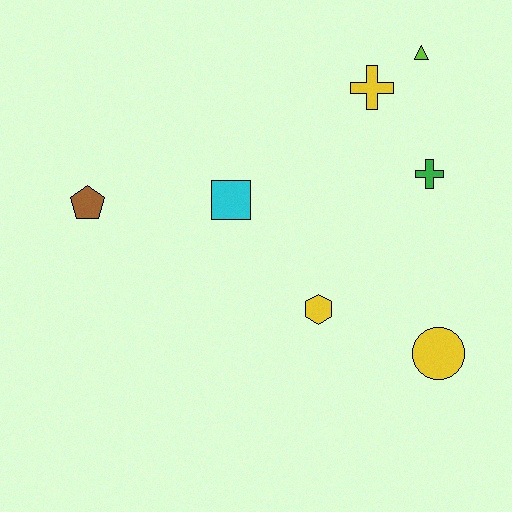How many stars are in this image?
There are no stars.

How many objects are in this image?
There are 7 objects.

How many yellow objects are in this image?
There are 3 yellow objects.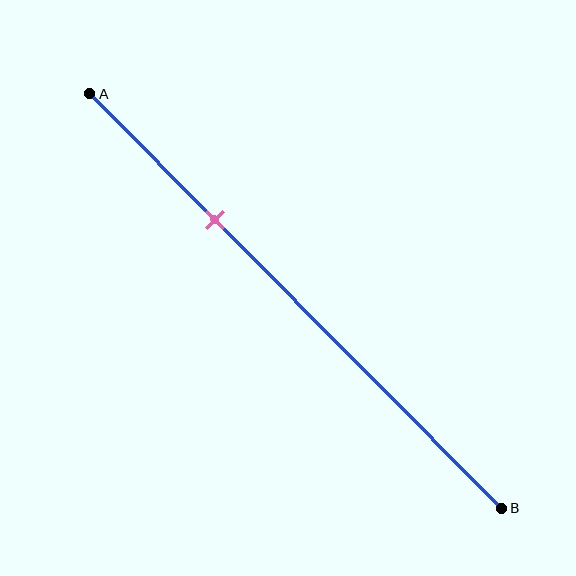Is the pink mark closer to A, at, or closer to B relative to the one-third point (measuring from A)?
The pink mark is approximately at the one-third point of segment AB.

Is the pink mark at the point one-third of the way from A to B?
Yes, the mark is approximately at the one-third point.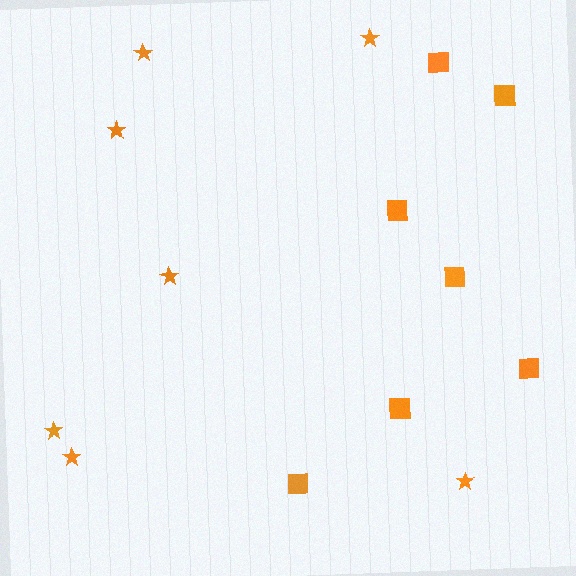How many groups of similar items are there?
There are 2 groups: one group of squares (7) and one group of stars (7).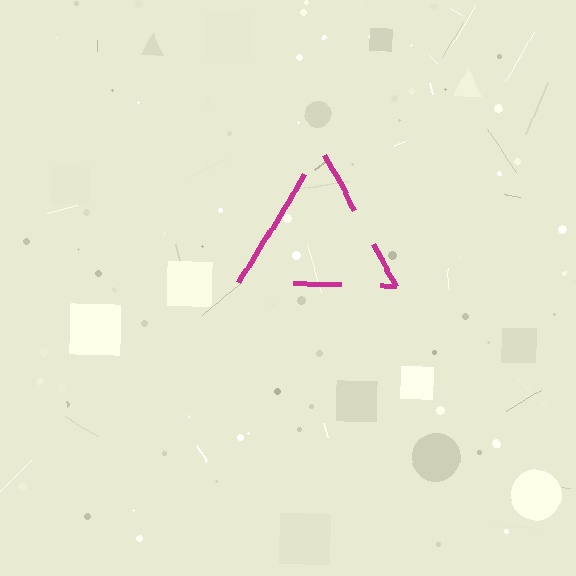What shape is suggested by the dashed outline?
The dashed outline suggests a triangle.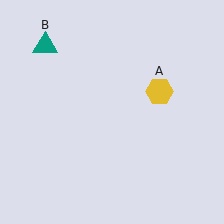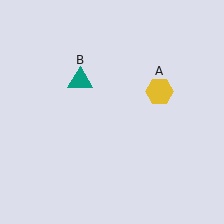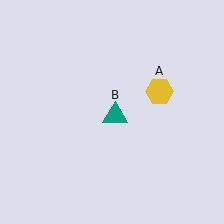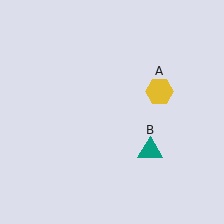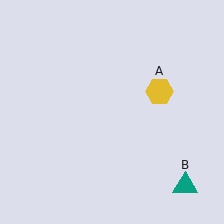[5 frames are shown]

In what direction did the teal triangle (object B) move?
The teal triangle (object B) moved down and to the right.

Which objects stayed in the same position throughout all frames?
Yellow hexagon (object A) remained stationary.